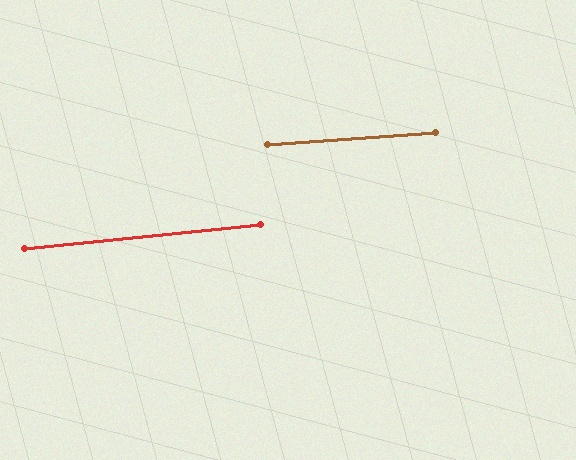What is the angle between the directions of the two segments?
Approximately 1 degree.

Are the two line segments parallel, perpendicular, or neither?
Parallel — their directions differ by only 1.5°.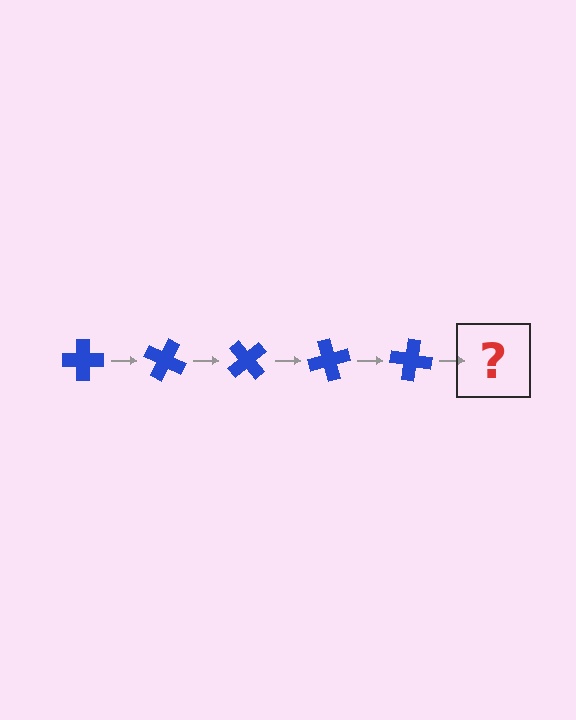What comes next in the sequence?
The next element should be a blue cross rotated 125 degrees.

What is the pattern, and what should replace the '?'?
The pattern is that the cross rotates 25 degrees each step. The '?' should be a blue cross rotated 125 degrees.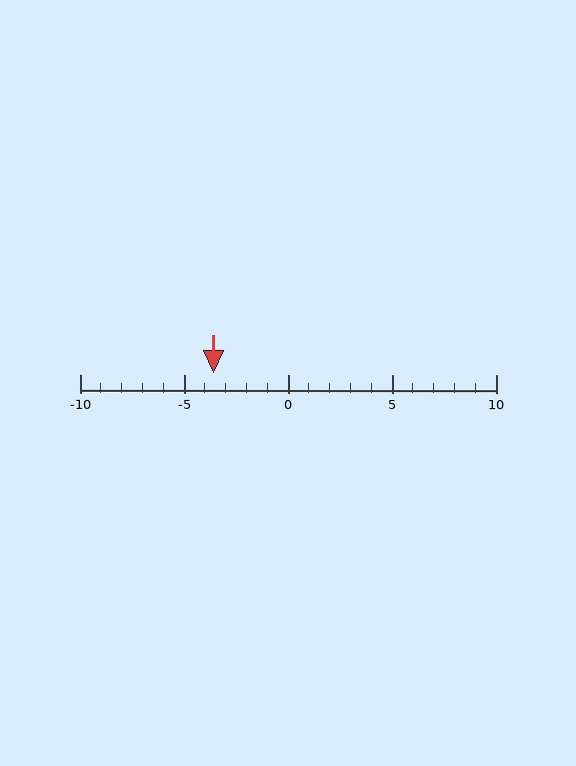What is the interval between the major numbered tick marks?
The major tick marks are spaced 5 units apart.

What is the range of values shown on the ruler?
The ruler shows values from -10 to 10.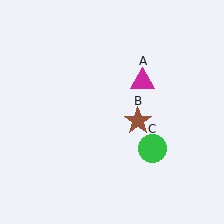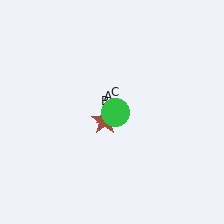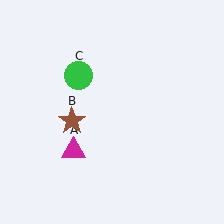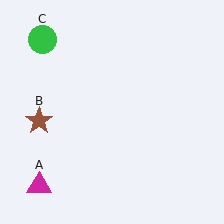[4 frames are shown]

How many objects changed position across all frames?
3 objects changed position: magenta triangle (object A), brown star (object B), green circle (object C).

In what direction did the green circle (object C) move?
The green circle (object C) moved up and to the left.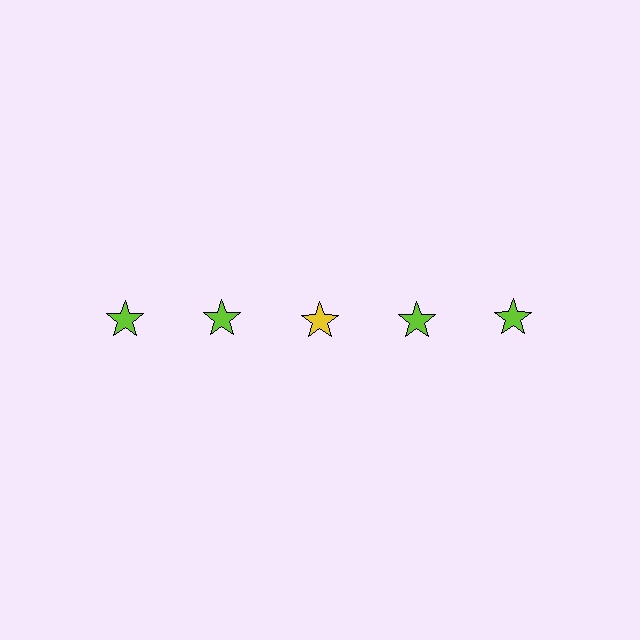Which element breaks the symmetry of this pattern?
The yellow star in the top row, center column breaks the symmetry. All other shapes are lime stars.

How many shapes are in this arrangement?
There are 5 shapes arranged in a grid pattern.